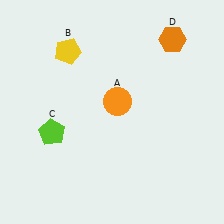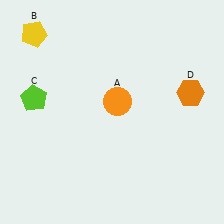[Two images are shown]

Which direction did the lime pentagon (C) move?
The lime pentagon (C) moved up.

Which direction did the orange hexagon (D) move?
The orange hexagon (D) moved down.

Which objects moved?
The objects that moved are: the yellow pentagon (B), the lime pentagon (C), the orange hexagon (D).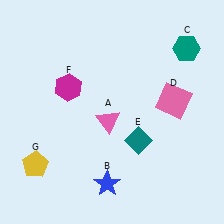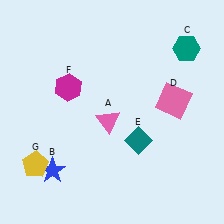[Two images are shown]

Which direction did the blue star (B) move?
The blue star (B) moved left.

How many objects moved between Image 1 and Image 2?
1 object moved between the two images.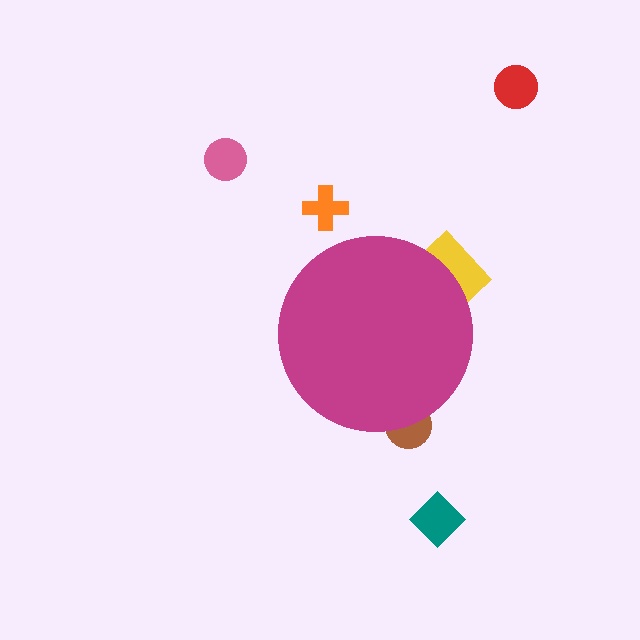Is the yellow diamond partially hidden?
Yes, the yellow diamond is partially hidden behind the magenta circle.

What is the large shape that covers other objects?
A magenta circle.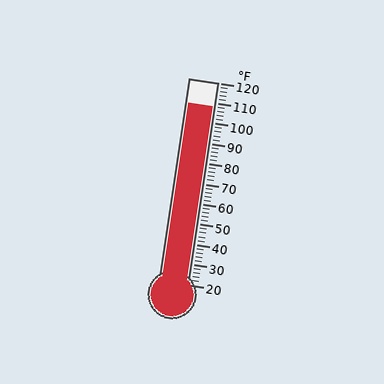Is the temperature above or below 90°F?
The temperature is above 90°F.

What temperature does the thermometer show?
The thermometer shows approximately 108°F.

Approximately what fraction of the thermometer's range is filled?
The thermometer is filled to approximately 90% of its range.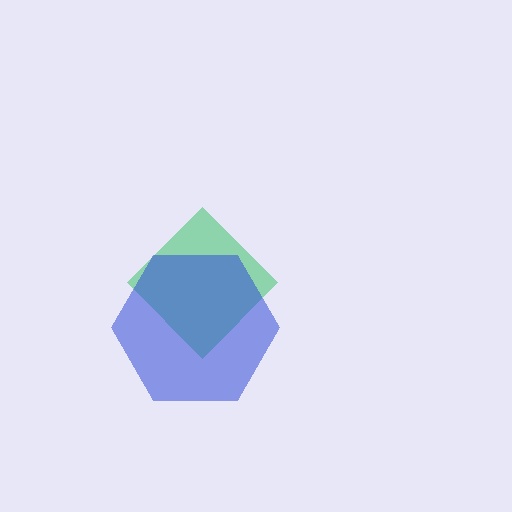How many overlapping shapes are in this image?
There are 2 overlapping shapes in the image.